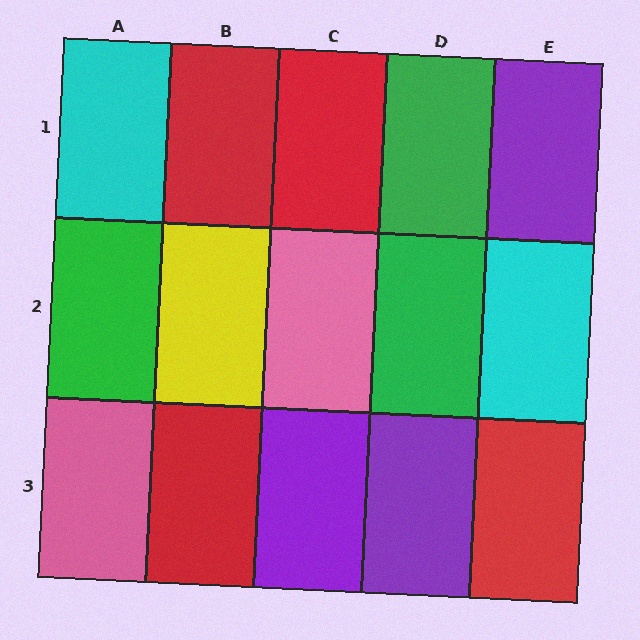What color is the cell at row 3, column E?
Red.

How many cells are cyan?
2 cells are cyan.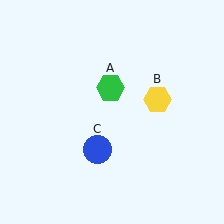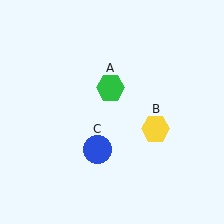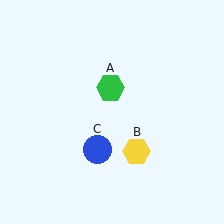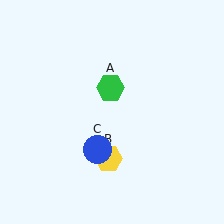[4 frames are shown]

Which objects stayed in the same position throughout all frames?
Green hexagon (object A) and blue circle (object C) remained stationary.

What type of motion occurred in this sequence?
The yellow hexagon (object B) rotated clockwise around the center of the scene.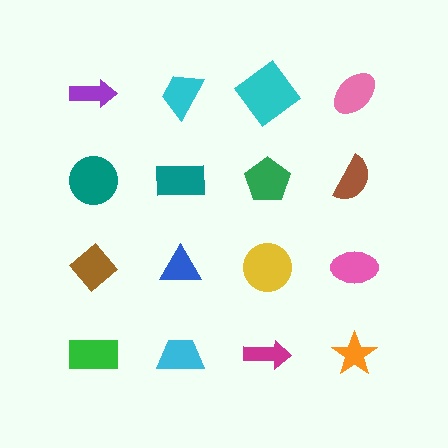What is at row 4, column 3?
A magenta arrow.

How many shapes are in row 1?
4 shapes.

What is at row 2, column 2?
A teal rectangle.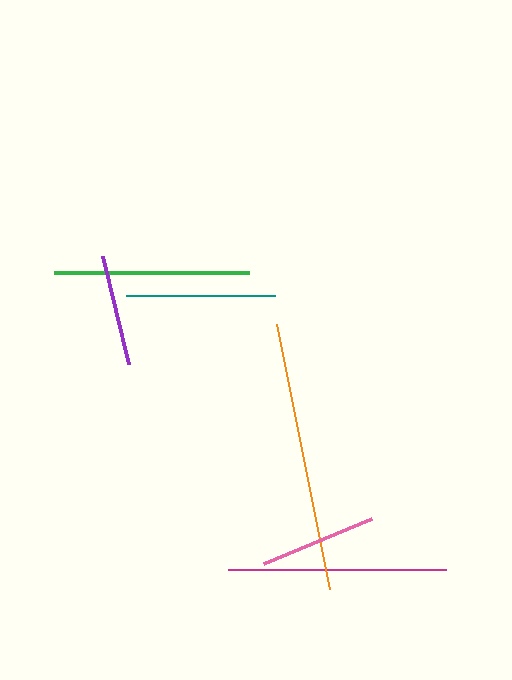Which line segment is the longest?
The orange line is the longest at approximately 270 pixels.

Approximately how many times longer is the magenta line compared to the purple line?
The magenta line is approximately 2.0 times the length of the purple line.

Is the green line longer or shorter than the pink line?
The green line is longer than the pink line.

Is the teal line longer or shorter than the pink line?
The teal line is longer than the pink line.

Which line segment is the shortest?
The purple line is the shortest at approximately 111 pixels.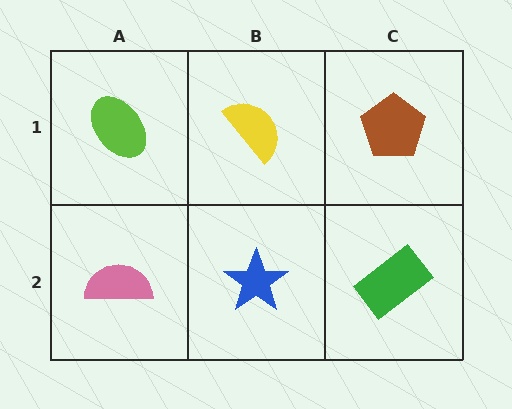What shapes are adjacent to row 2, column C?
A brown pentagon (row 1, column C), a blue star (row 2, column B).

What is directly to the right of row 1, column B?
A brown pentagon.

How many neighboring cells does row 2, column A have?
2.